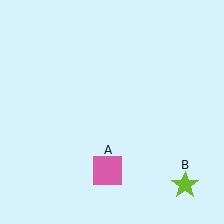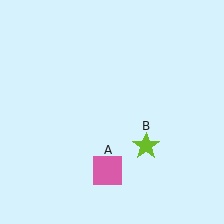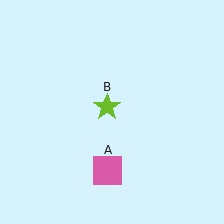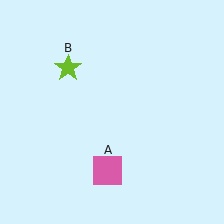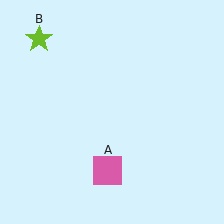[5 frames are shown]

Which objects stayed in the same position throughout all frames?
Pink square (object A) remained stationary.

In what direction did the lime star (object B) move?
The lime star (object B) moved up and to the left.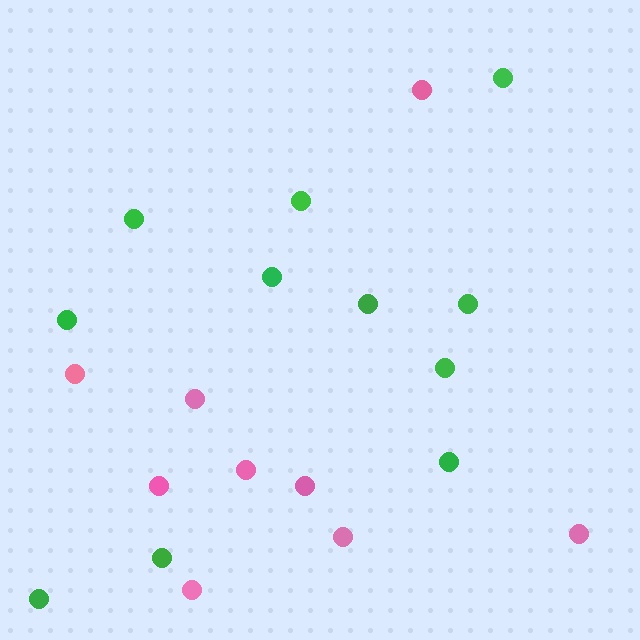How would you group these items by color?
There are 2 groups: one group of pink circles (9) and one group of green circles (11).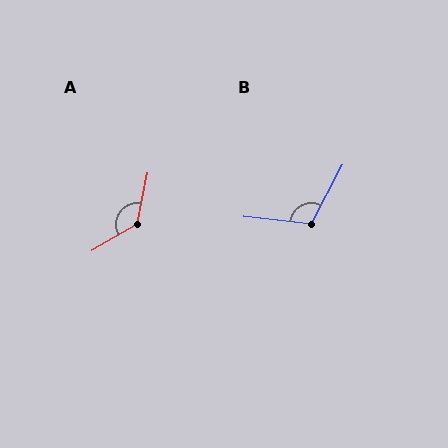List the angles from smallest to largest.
B (112°), A (132°).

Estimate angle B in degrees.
Approximately 112 degrees.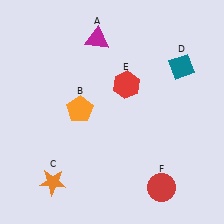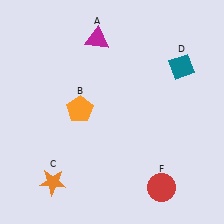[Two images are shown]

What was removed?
The red hexagon (E) was removed in Image 2.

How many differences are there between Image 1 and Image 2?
There is 1 difference between the two images.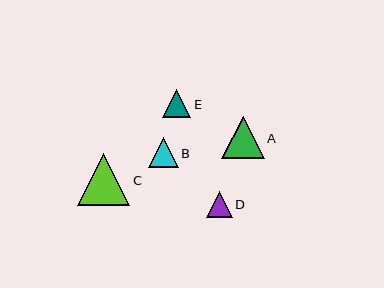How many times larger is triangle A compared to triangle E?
Triangle A is approximately 1.5 times the size of triangle E.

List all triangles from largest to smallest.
From largest to smallest: C, A, B, E, D.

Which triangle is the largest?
Triangle C is the largest with a size of approximately 52 pixels.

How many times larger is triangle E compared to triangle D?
Triangle E is approximately 1.1 times the size of triangle D.